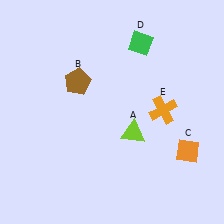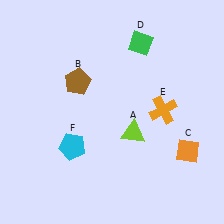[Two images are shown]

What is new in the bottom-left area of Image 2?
A cyan pentagon (F) was added in the bottom-left area of Image 2.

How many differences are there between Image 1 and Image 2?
There is 1 difference between the two images.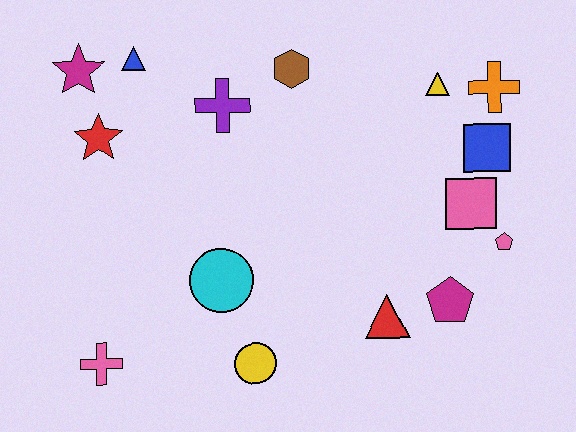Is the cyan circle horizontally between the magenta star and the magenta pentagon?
Yes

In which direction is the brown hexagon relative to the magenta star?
The brown hexagon is to the right of the magenta star.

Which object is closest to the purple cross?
The brown hexagon is closest to the purple cross.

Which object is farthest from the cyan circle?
The orange cross is farthest from the cyan circle.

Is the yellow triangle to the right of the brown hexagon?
Yes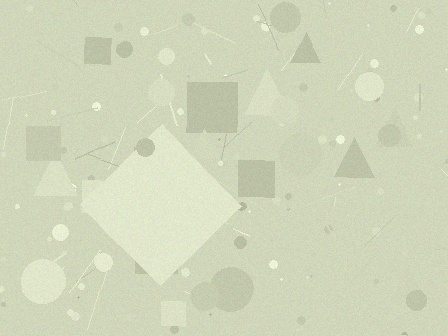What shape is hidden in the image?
A diamond is hidden in the image.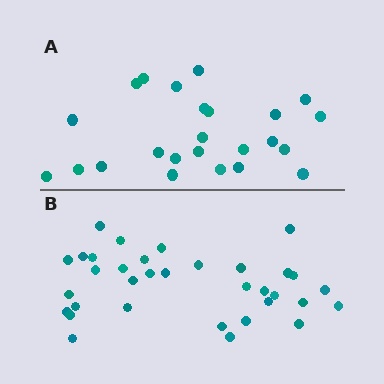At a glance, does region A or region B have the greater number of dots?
Region B (the bottom region) has more dots.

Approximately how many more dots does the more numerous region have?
Region B has roughly 10 or so more dots than region A.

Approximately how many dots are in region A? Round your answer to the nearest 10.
About 20 dots. (The exact count is 24, which rounds to 20.)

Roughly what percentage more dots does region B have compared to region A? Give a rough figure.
About 40% more.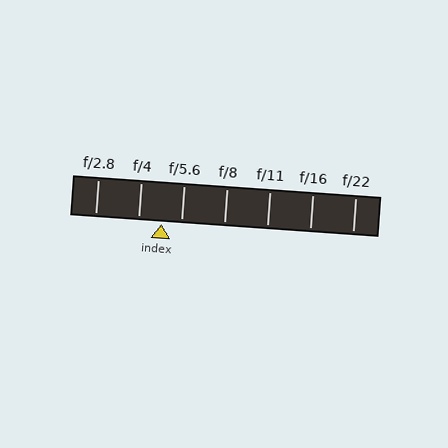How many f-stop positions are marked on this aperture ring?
There are 7 f-stop positions marked.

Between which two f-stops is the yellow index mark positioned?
The index mark is between f/4 and f/5.6.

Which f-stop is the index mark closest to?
The index mark is closest to f/5.6.